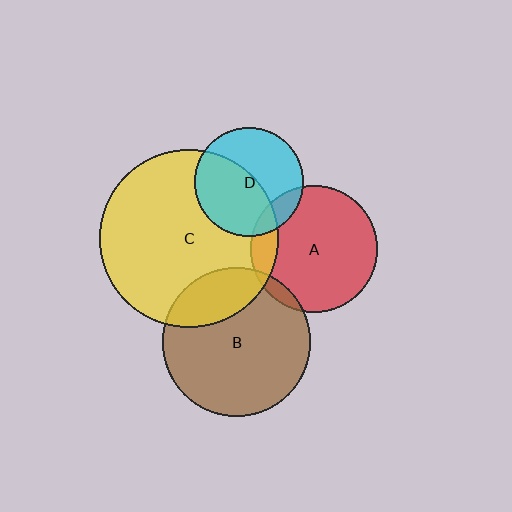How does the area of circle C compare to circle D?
Approximately 2.7 times.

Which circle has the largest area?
Circle C (yellow).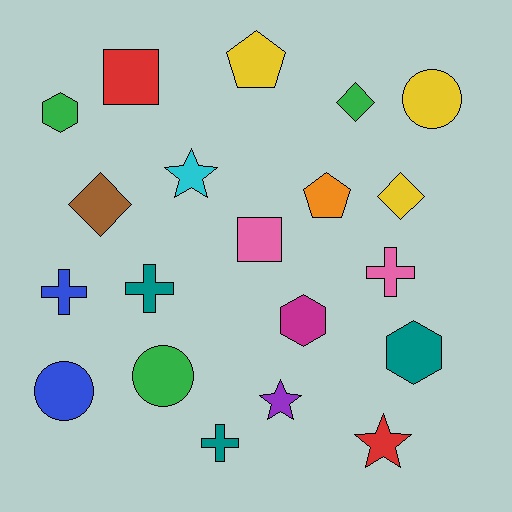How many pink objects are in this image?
There are 2 pink objects.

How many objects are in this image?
There are 20 objects.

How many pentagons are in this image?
There are 2 pentagons.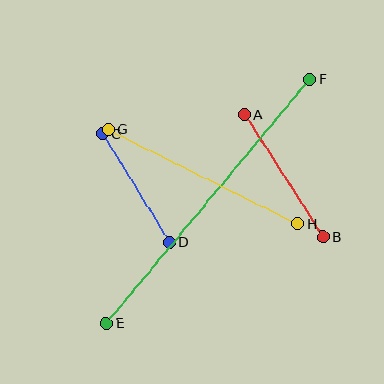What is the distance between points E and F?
The distance is approximately 318 pixels.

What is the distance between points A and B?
The distance is approximately 145 pixels.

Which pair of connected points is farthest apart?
Points E and F are farthest apart.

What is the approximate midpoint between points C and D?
The midpoint is at approximately (136, 188) pixels.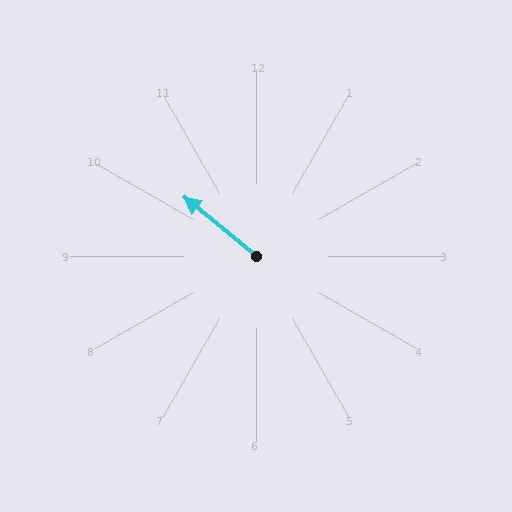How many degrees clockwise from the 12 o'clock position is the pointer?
Approximately 309 degrees.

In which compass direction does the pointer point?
Northwest.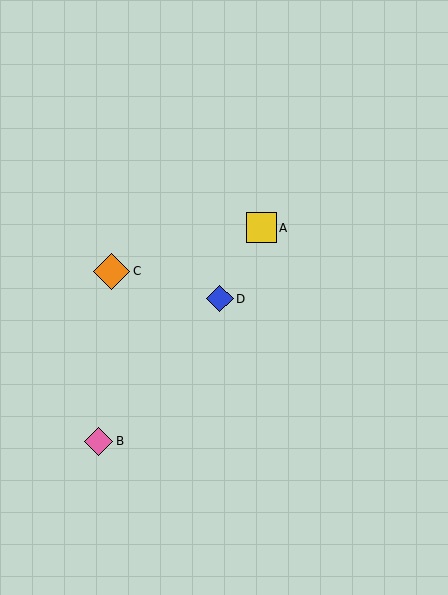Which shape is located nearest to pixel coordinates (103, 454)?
The pink diamond (labeled B) at (99, 441) is nearest to that location.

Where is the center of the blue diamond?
The center of the blue diamond is at (220, 299).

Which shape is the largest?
The orange diamond (labeled C) is the largest.